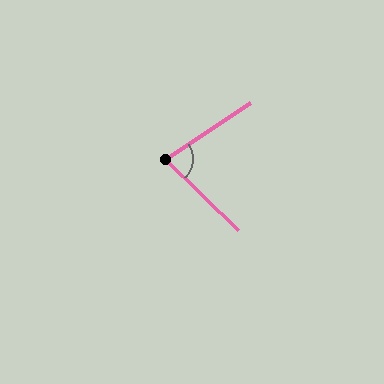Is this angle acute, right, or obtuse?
It is acute.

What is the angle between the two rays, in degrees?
Approximately 78 degrees.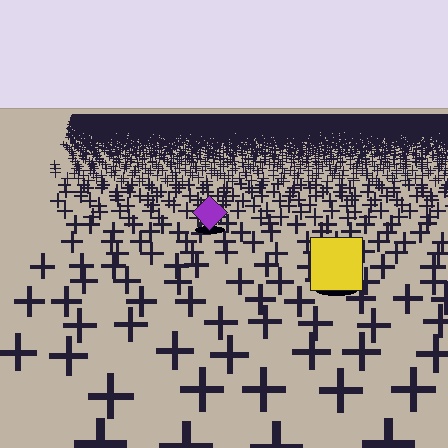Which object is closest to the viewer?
The yellow square is closest. The texture marks near it are larger and more spread out.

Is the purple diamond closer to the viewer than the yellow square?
No. The yellow square is closer — you can tell from the texture gradient: the ground texture is coarser near it.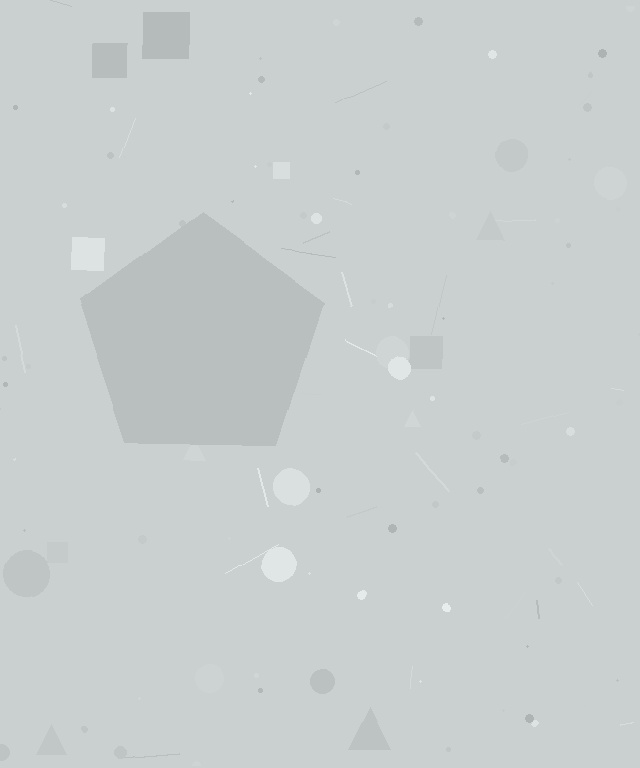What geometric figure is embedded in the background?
A pentagon is embedded in the background.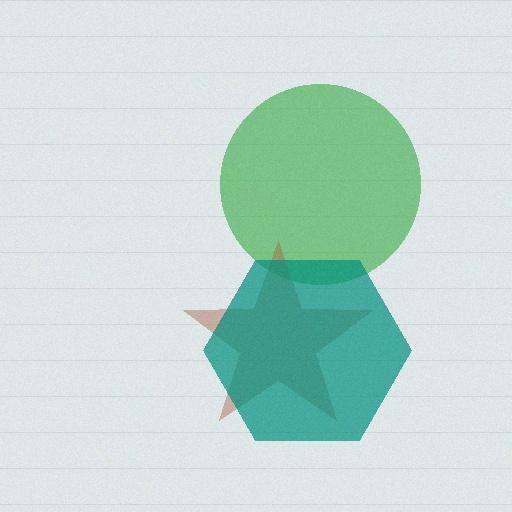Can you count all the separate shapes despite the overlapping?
Yes, there are 3 separate shapes.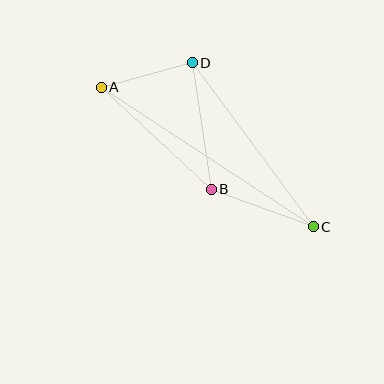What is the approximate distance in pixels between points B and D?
The distance between B and D is approximately 128 pixels.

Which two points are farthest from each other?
Points A and C are farthest from each other.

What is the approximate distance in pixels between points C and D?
The distance between C and D is approximately 204 pixels.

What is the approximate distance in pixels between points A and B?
The distance between A and B is approximately 150 pixels.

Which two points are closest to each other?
Points A and D are closest to each other.